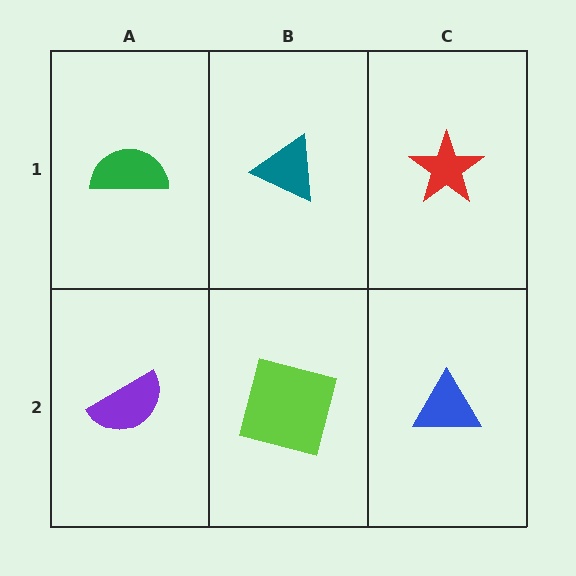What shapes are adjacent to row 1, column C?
A blue triangle (row 2, column C), a teal triangle (row 1, column B).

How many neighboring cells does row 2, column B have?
3.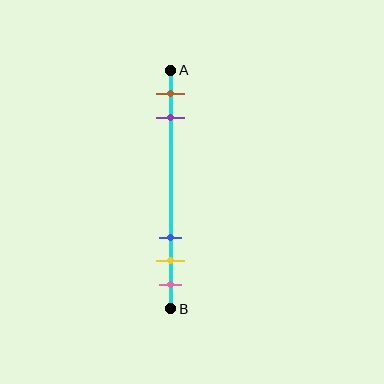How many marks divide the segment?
There are 5 marks dividing the segment.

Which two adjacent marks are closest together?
The yellow and pink marks are the closest adjacent pair.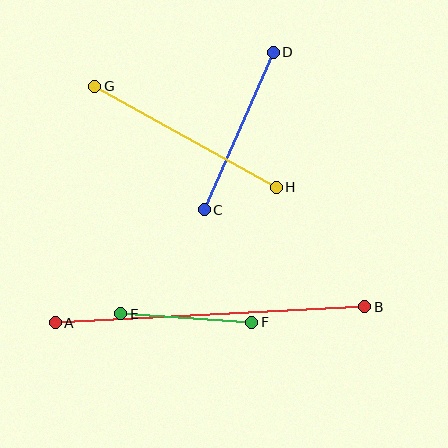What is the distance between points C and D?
The distance is approximately 172 pixels.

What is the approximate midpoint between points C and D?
The midpoint is at approximately (239, 131) pixels.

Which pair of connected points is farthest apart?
Points A and B are farthest apart.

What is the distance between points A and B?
The distance is approximately 310 pixels.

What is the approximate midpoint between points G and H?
The midpoint is at approximately (186, 137) pixels.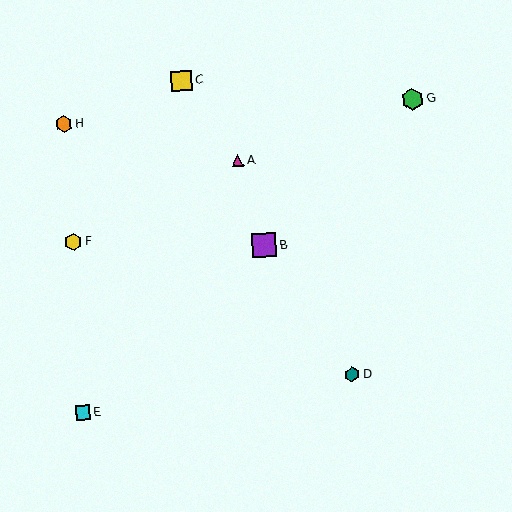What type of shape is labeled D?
Shape D is a teal hexagon.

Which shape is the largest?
The purple square (labeled B) is the largest.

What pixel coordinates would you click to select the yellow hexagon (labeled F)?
Click at (73, 242) to select the yellow hexagon F.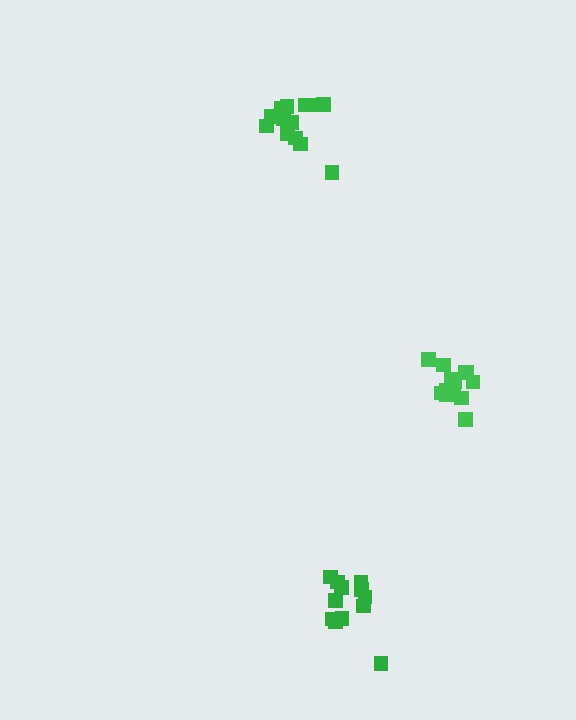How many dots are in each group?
Group 1: 13 dots, Group 2: 14 dots, Group 3: 12 dots (39 total).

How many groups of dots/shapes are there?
There are 3 groups.